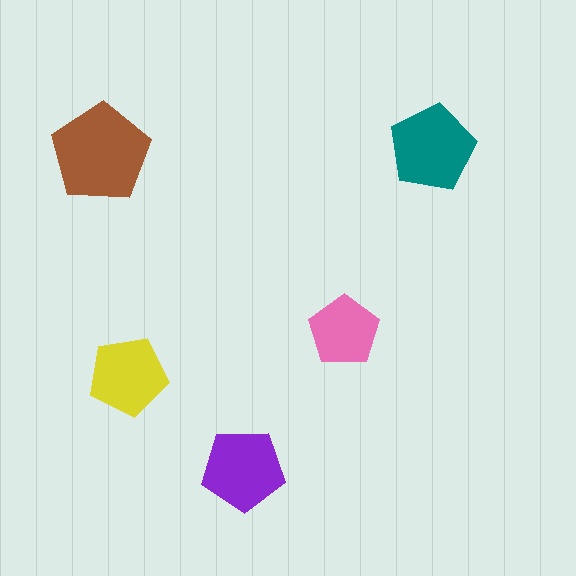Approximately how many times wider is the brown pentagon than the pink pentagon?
About 1.5 times wider.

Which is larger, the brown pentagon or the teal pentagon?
The brown one.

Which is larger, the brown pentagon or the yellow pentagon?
The brown one.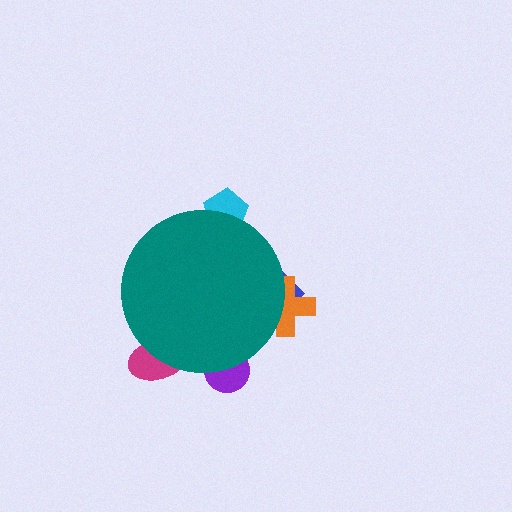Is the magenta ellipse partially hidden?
Yes, the magenta ellipse is partially hidden behind the teal circle.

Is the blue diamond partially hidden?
Yes, the blue diamond is partially hidden behind the teal circle.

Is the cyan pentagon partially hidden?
Yes, the cyan pentagon is partially hidden behind the teal circle.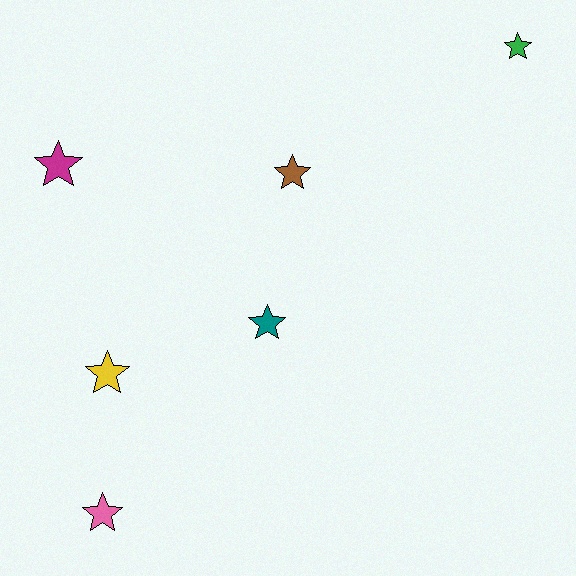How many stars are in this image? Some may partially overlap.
There are 6 stars.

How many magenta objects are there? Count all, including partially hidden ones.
There is 1 magenta object.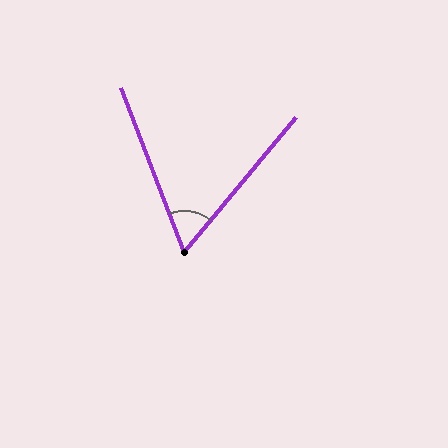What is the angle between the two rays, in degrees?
Approximately 61 degrees.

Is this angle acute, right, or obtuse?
It is acute.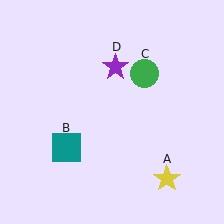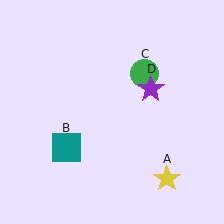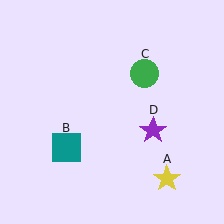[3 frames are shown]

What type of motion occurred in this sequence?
The purple star (object D) rotated clockwise around the center of the scene.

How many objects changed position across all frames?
1 object changed position: purple star (object D).